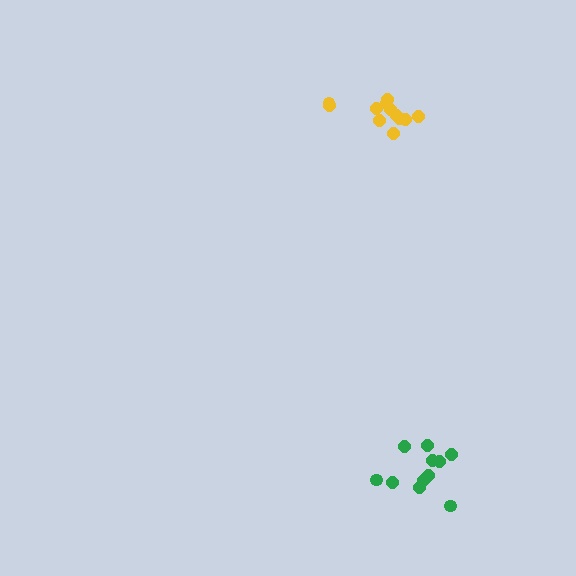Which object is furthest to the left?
The yellow cluster is leftmost.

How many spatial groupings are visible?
There are 2 spatial groupings.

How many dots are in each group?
Group 1: 12 dots, Group 2: 11 dots (23 total).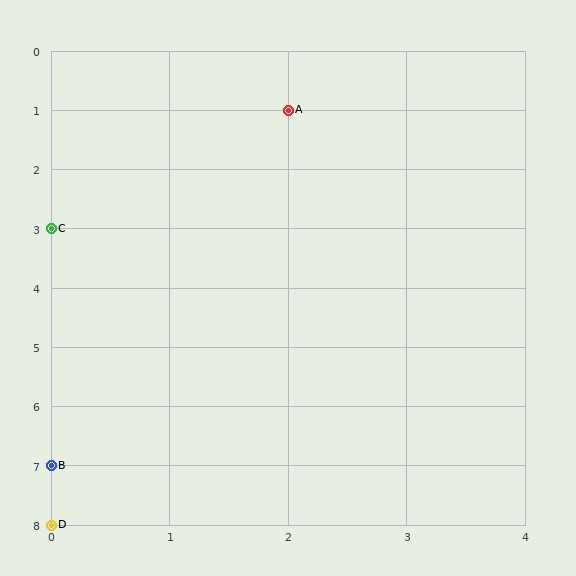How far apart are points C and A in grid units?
Points C and A are 2 columns and 2 rows apart (about 2.8 grid units diagonally).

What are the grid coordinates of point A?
Point A is at grid coordinates (2, 1).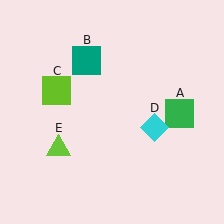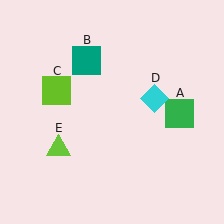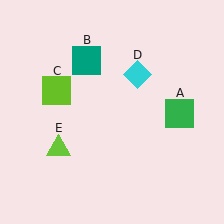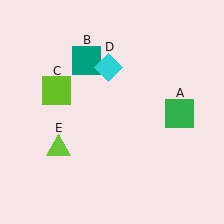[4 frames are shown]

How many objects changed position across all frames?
1 object changed position: cyan diamond (object D).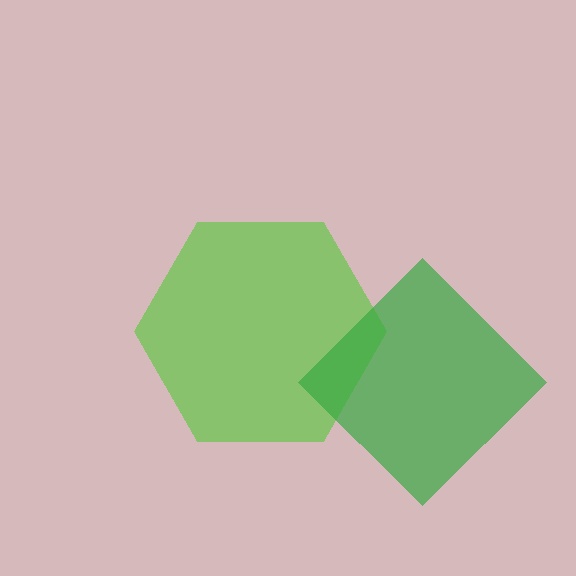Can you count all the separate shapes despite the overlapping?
Yes, there are 2 separate shapes.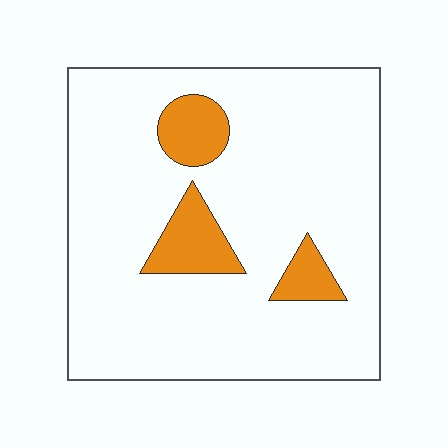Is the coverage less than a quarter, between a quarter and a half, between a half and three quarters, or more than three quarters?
Less than a quarter.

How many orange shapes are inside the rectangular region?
3.